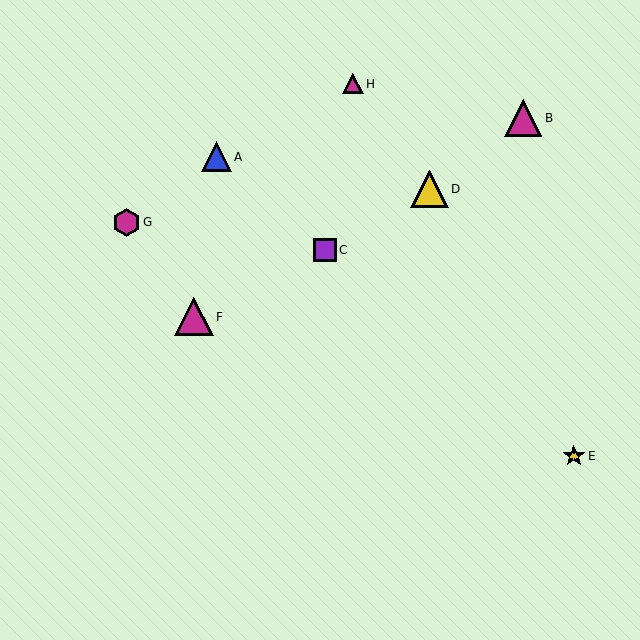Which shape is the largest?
The magenta triangle (labeled F) is the largest.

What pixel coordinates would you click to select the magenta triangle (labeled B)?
Click at (523, 118) to select the magenta triangle B.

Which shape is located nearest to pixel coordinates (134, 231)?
The magenta hexagon (labeled G) at (126, 222) is nearest to that location.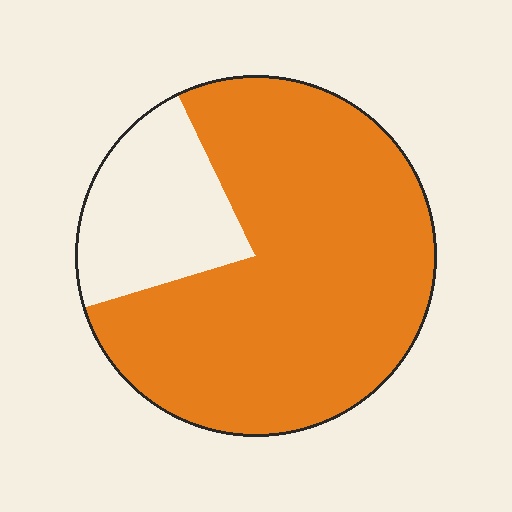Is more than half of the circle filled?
Yes.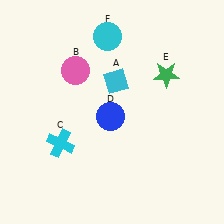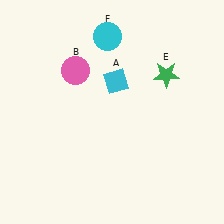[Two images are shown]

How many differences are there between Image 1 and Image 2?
There are 2 differences between the two images.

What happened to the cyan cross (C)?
The cyan cross (C) was removed in Image 2. It was in the bottom-left area of Image 1.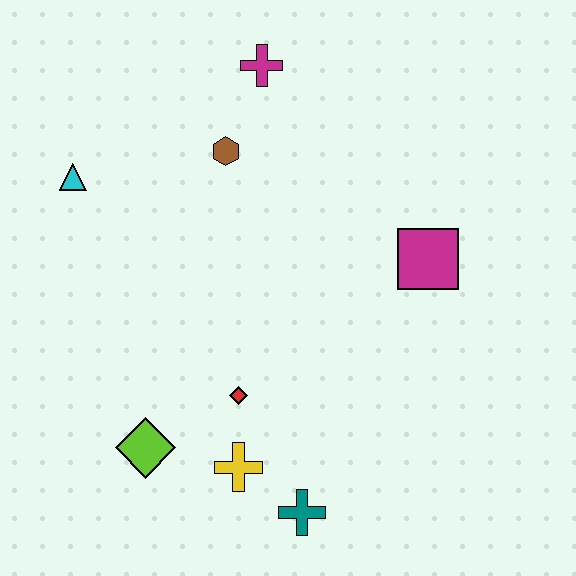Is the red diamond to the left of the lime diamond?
No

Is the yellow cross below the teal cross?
No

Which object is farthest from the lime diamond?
The magenta cross is farthest from the lime diamond.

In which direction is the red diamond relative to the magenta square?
The red diamond is to the left of the magenta square.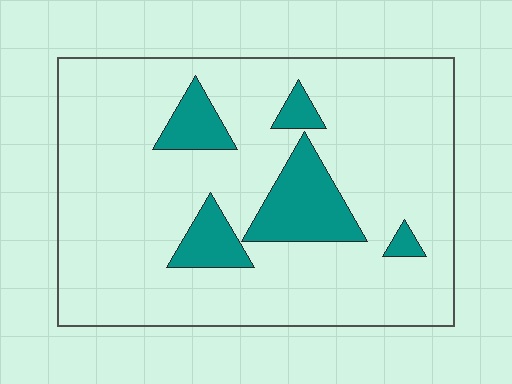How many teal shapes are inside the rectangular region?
5.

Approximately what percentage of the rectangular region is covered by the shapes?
Approximately 15%.